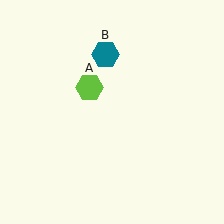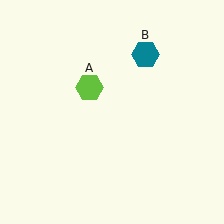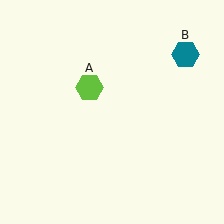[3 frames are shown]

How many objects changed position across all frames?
1 object changed position: teal hexagon (object B).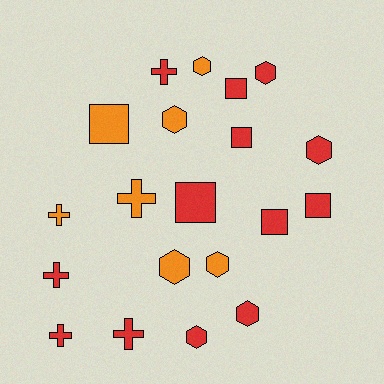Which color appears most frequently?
Red, with 13 objects.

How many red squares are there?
There are 5 red squares.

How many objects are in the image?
There are 20 objects.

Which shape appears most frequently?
Hexagon, with 8 objects.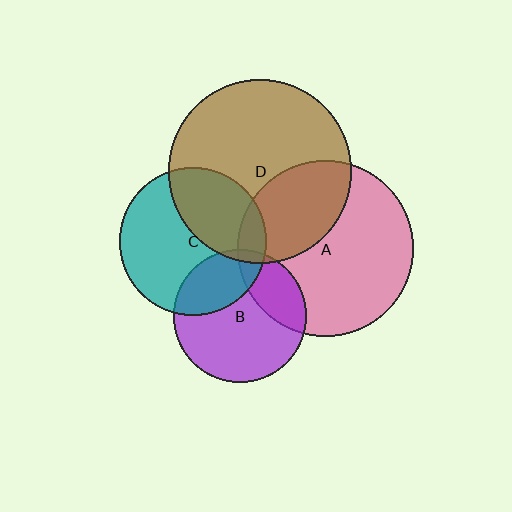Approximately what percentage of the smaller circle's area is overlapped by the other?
Approximately 30%.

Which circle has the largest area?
Circle D (brown).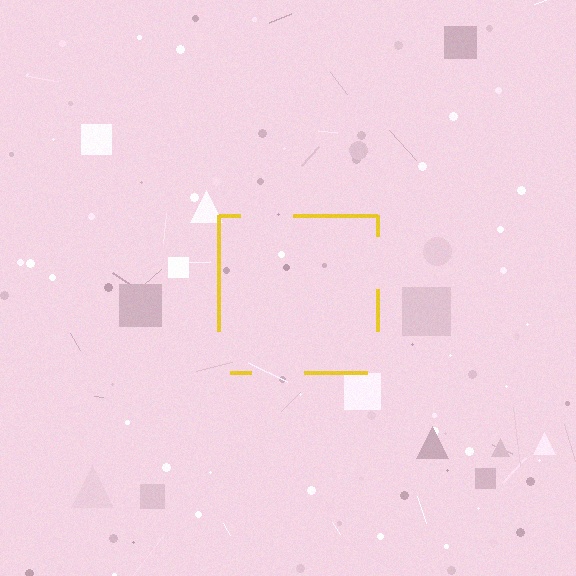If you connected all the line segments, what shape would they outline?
They would outline a square.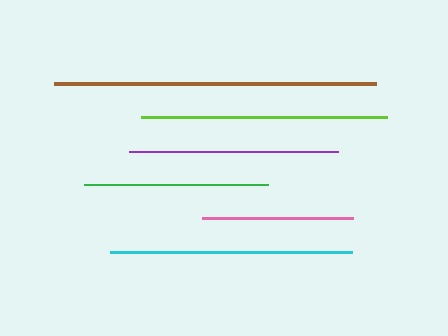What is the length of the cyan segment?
The cyan segment is approximately 242 pixels long.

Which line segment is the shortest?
The pink line is the shortest at approximately 151 pixels.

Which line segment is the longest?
The brown line is the longest at approximately 322 pixels.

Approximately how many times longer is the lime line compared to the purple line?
The lime line is approximately 1.2 times the length of the purple line.